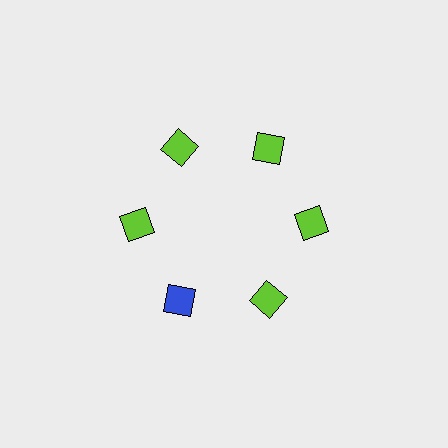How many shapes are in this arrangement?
There are 6 shapes arranged in a ring pattern.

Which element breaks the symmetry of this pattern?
The blue diamond at roughly the 7 o'clock position breaks the symmetry. All other shapes are lime diamonds.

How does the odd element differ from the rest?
It has a different color: blue instead of lime.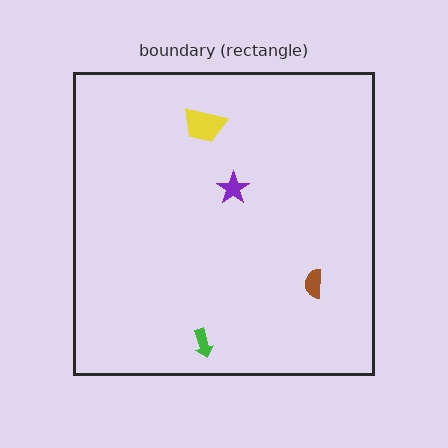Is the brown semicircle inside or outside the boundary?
Inside.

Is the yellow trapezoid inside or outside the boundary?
Inside.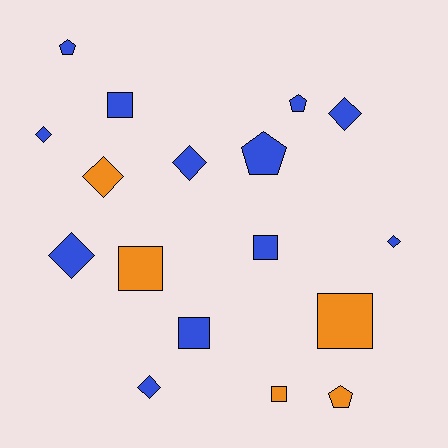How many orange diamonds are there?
There is 1 orange diamond.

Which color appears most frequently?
Blue, with 12 objects.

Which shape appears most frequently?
Diamond, with 7 objects.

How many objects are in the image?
There are 17 objects.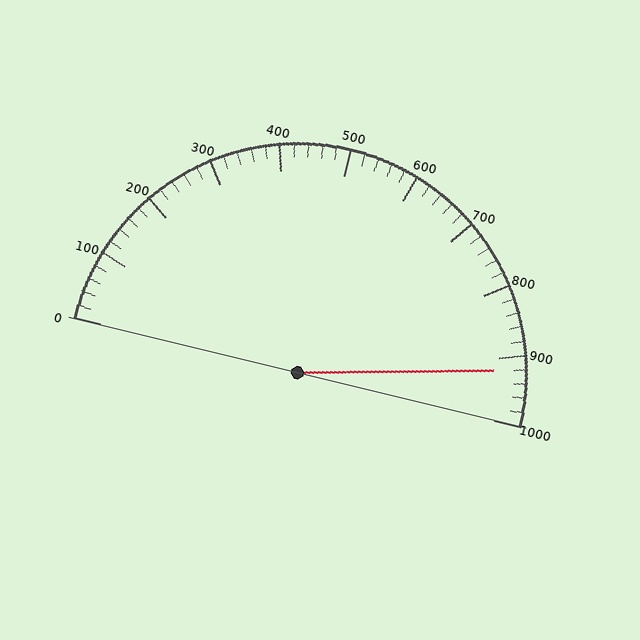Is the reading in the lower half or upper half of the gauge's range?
The reading is in the upper half of the range (0 to 1000).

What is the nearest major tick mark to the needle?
The nearest major tick mark is 900.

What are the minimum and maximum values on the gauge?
The gauge ranges from 0 to 1000.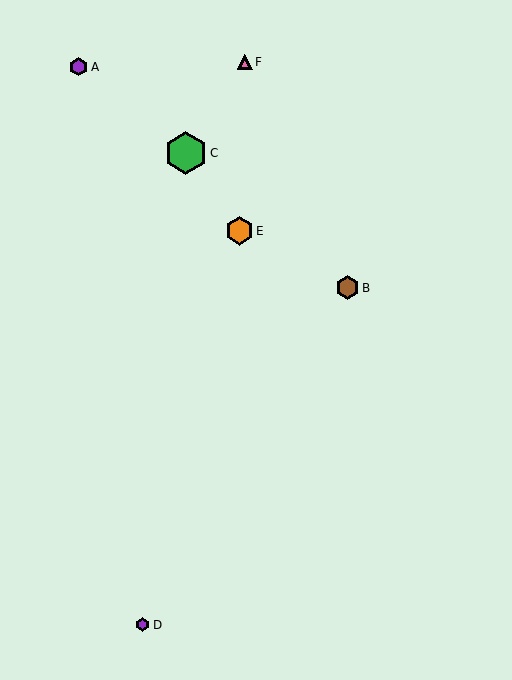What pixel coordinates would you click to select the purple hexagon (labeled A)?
Click at (79, 67) to select the purple hexagon A.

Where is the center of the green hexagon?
The center of the green hexagon is at (186, 153).